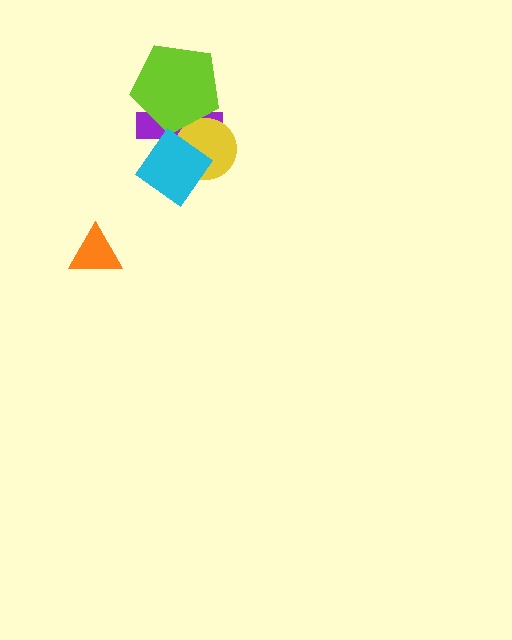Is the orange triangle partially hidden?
No, no other shape covers it.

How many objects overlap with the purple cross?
3 objects overlap with the purple cross.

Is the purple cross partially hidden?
Yes, it is partially covered by another shape.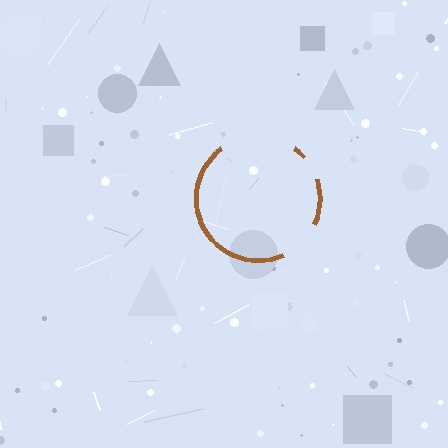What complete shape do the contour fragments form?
The contour fragments form a circle.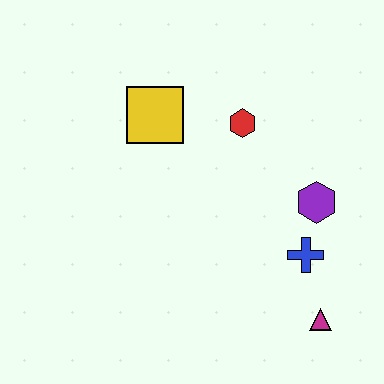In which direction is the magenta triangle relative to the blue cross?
The magenta triangle is below the blue cross.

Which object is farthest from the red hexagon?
The magenta triangle is farthest from the red hexagon.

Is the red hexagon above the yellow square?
No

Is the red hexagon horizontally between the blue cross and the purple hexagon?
No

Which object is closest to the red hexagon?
The yellow square is closest to the red hexagon.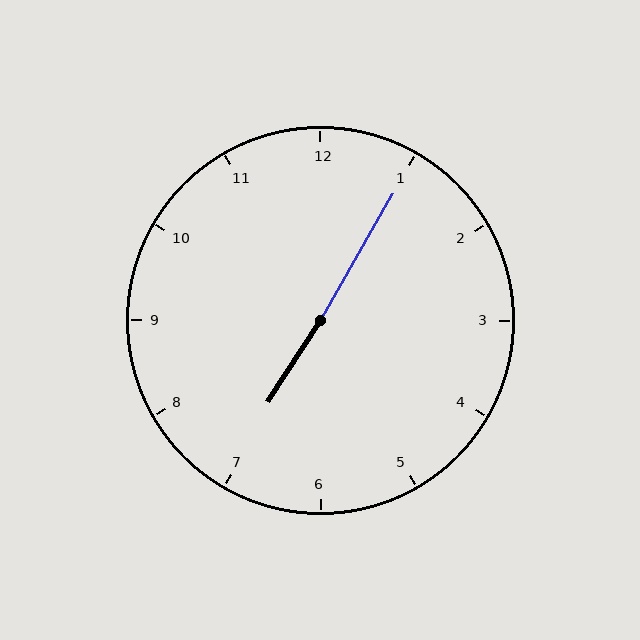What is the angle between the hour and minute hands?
Approximately 178 degrees.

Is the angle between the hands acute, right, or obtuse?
It is obtuse.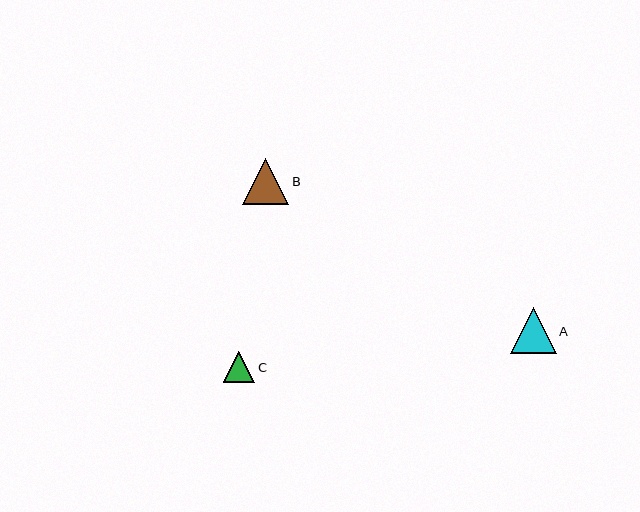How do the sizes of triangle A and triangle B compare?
Triangle A and triangle B are approximately the same size.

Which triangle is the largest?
Triangle A is the largest with a size of approximately 46 pixels.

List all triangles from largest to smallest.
From largest to smallest: A, B, C.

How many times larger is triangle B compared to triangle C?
Triangle B is approximately 1.5 times the size of triangle C.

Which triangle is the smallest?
Triangle C is the smallest with a size of approximately 31 pixels.